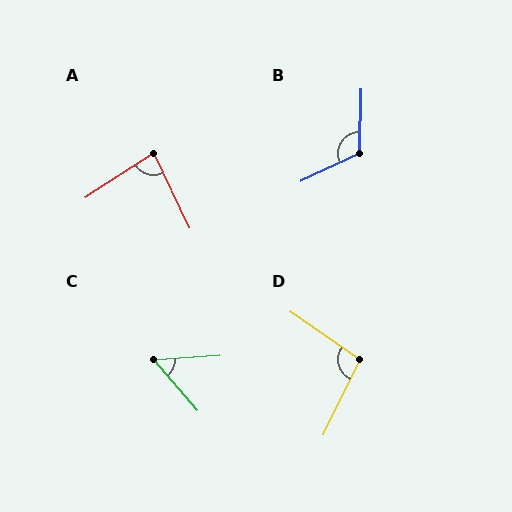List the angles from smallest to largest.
C (53°), A (82°), D (99°), B (117°).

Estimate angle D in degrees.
Approximately 99 degrees.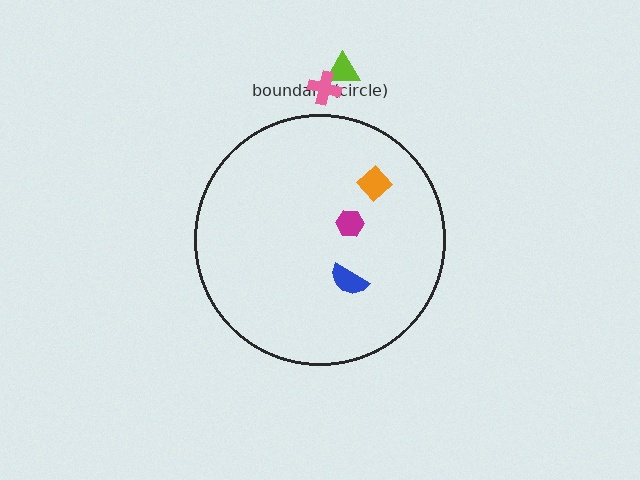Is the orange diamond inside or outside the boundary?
Inside.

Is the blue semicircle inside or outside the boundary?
Inside.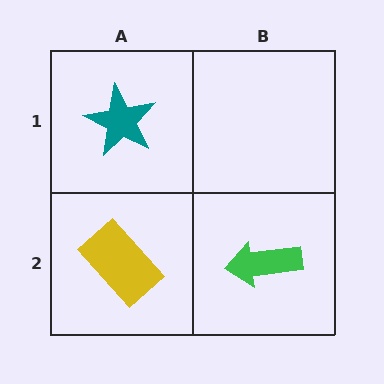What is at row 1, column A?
A teal star.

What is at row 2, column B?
A green arrow.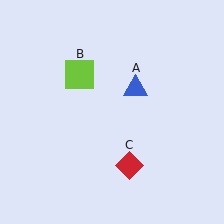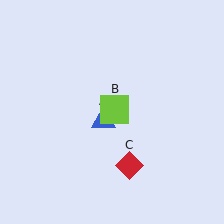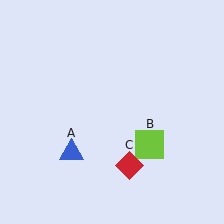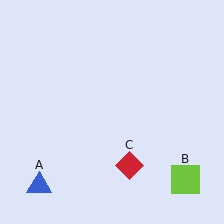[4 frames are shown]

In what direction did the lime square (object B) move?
The lime square (object B) moved down and to the right.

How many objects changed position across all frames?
2 objects changed position: blue triangle (object A), lime square (object B).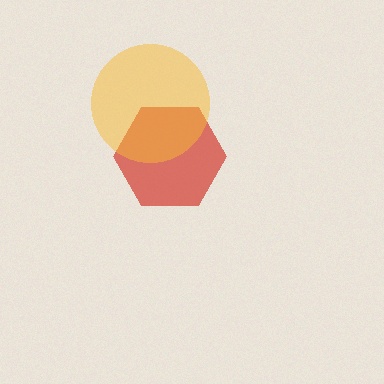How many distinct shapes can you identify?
There are 2 distinct shapes: a red hexagon, a yellow circle.